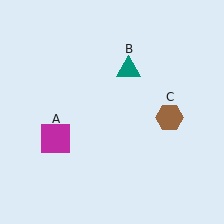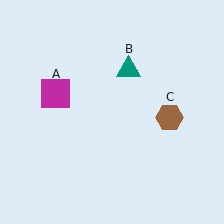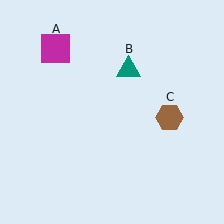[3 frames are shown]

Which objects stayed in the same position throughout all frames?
Teal triangle (object B) and brown hexagon (object C) remained stationary.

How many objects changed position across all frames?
1 object changed position: magenta square (object A).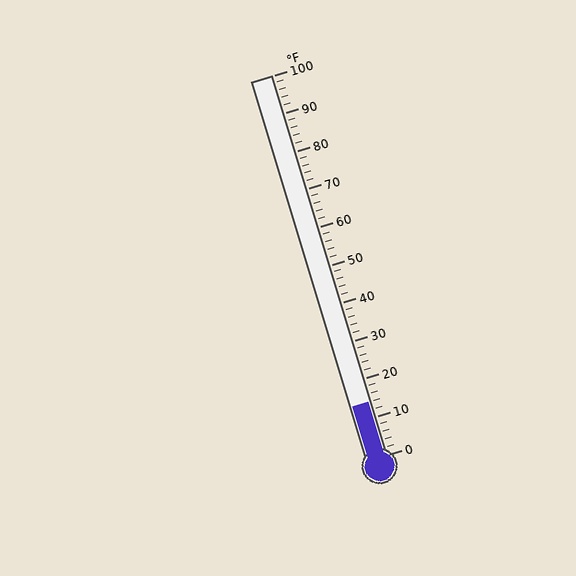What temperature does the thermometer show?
The thermometer shows approximately 14°F.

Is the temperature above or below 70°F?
The temperature is below 70°F.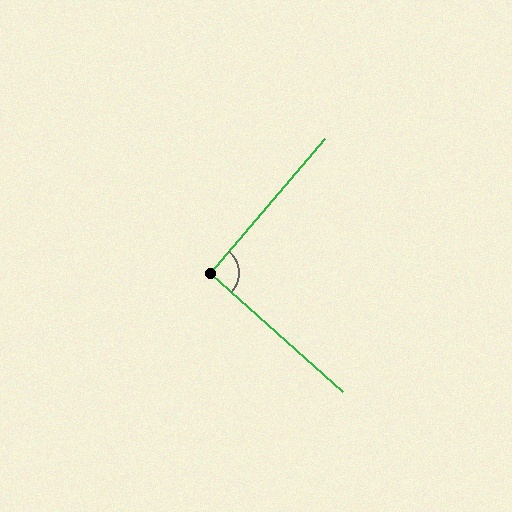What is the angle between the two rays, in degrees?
Approximately 92 degrees.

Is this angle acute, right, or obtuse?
It is approximately a right angle.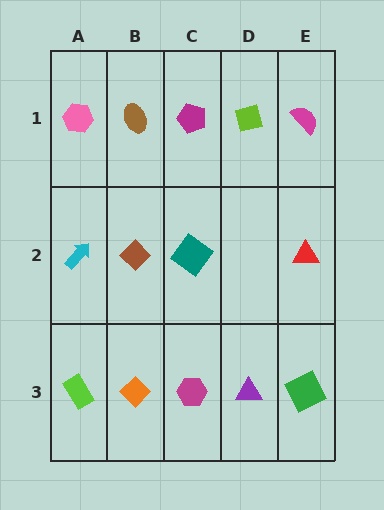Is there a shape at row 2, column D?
No, that cell is empty.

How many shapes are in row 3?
5 shapes.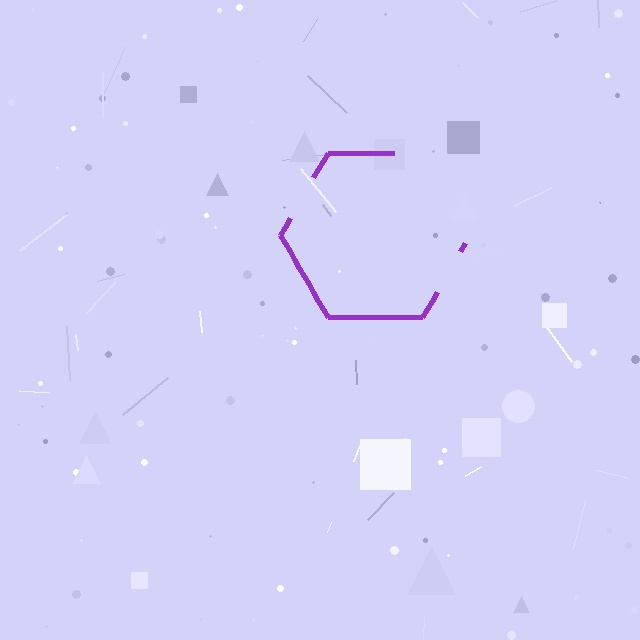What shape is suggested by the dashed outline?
The dashed outline suggests a hexagon.